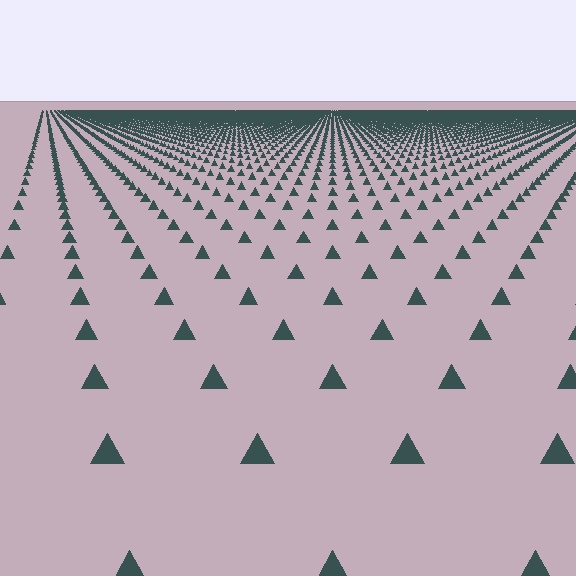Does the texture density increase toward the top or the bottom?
Density increases toward the top.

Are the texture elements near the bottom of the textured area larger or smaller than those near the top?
Larger. Near the bottom, elements are closer to the viewer and appear at a bigger on-screen size.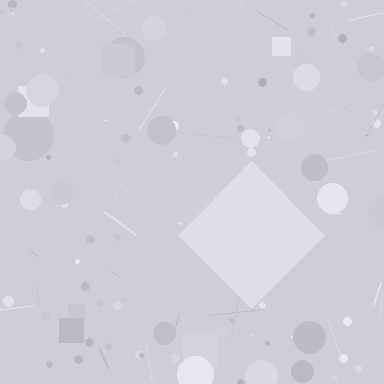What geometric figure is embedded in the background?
A diamond is embedded in the background.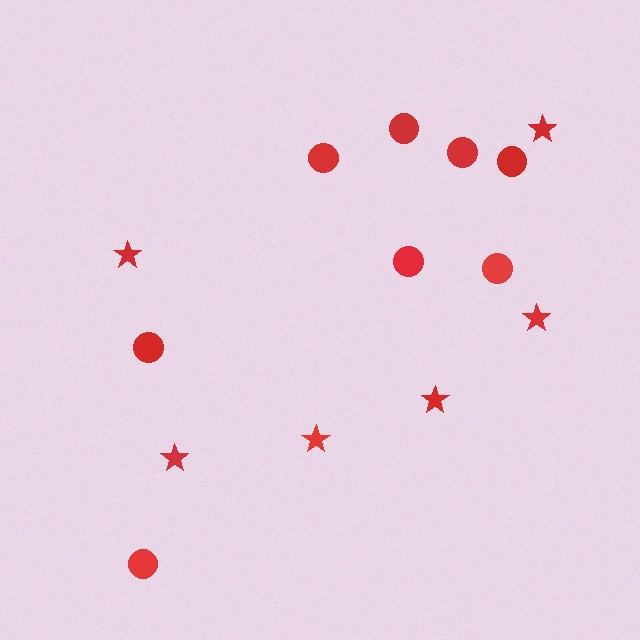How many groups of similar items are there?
There are 2 groups: one group of circles (8) and one group of stars (6).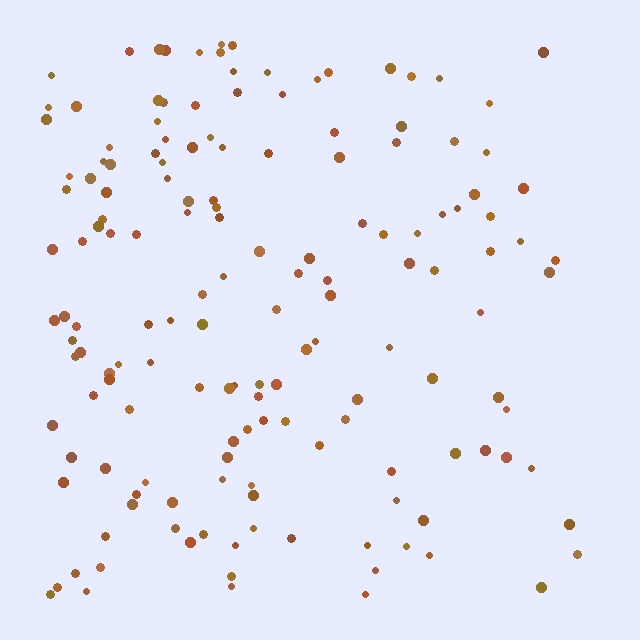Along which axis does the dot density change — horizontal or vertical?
Horizontal.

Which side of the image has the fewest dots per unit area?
The right.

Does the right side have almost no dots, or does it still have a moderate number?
Still a moderate number, just noticeably fewer than the left.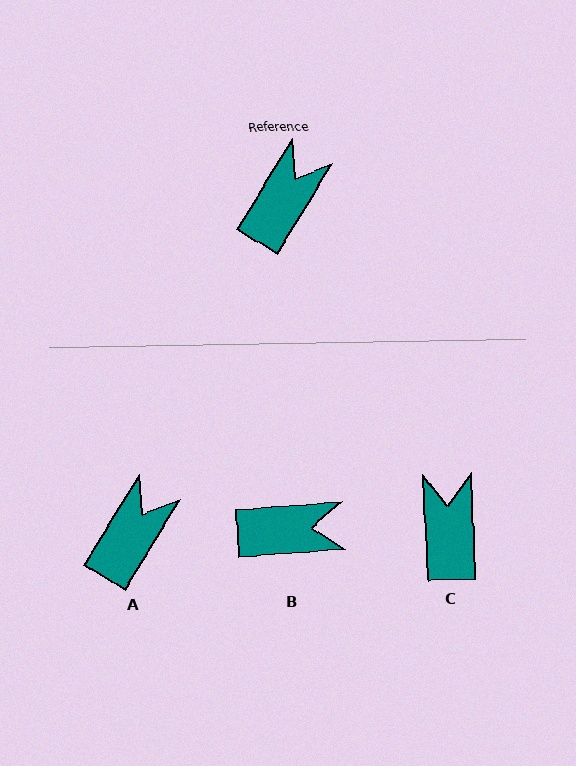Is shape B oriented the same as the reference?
No, it is off by about 55 degrees.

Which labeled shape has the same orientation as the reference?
A.